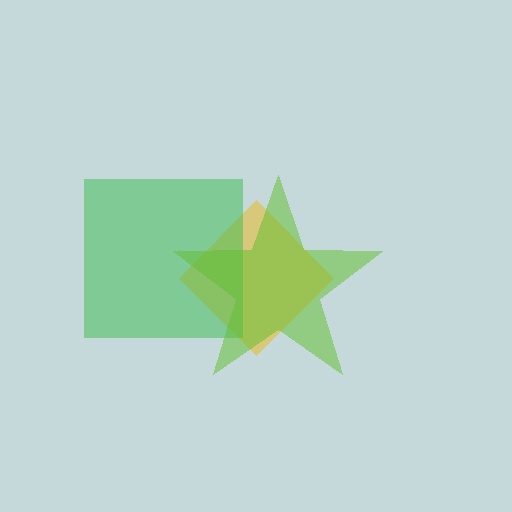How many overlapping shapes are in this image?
There are 3 overlapping shapes in the image.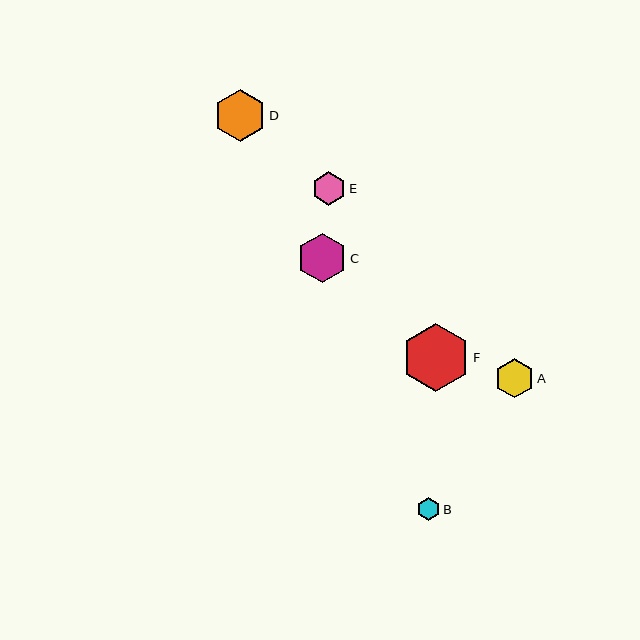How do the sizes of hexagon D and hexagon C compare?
Hexagon D and hexagon C are approximately the same size.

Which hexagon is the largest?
Hexagon F is the largest with a size of approximately 68 pixels.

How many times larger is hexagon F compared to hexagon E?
Hexagon F is approximately 2.0 times the size of hexagon E.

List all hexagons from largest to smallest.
From largest to smallest: F, D, C, A, E, B.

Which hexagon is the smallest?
Hexagon B is the smallest with a size of approximately 23 pixels.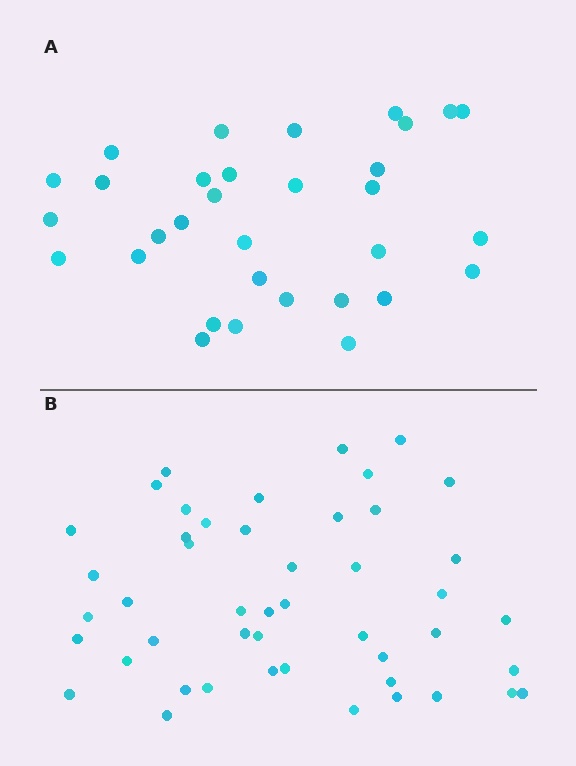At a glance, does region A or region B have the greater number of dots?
Region B (the bottom region) has more dots.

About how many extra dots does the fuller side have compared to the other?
Region B has approximately 15 more dots than region A.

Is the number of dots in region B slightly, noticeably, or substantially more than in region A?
Region B has substantially more. The ratio is roughly 1.5 to 1.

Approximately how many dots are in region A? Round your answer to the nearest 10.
About 30 dots. (The exact count is 32, which rounds to 30.)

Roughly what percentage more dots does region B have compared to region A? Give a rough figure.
About 45% more.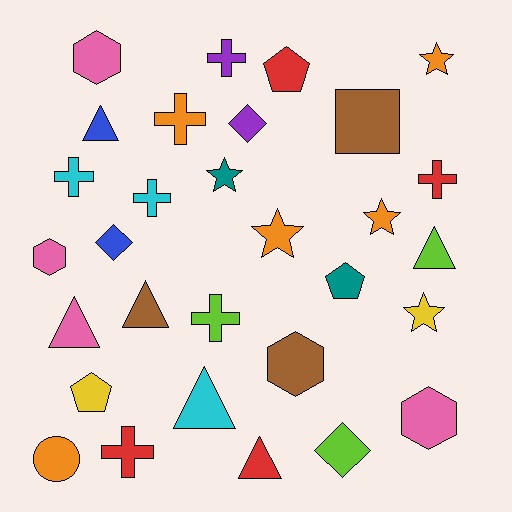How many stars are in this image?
There are 5 stars.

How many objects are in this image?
There are 30 objects.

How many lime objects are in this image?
There are 3 lime objects.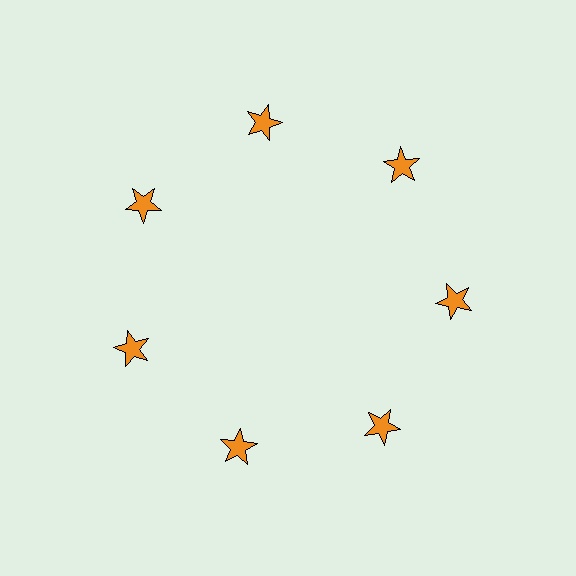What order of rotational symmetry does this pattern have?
This pattern has 7-fold rotational symmetry.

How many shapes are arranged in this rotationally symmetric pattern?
There are 7 shapes, arranged in 7 groups of 1.